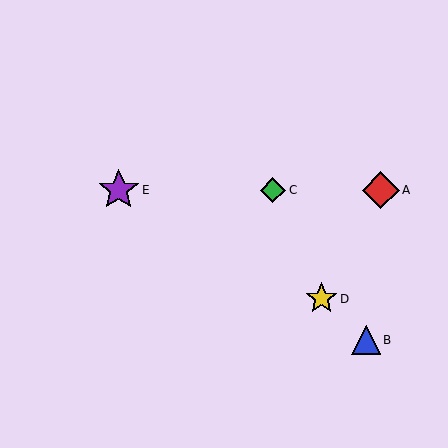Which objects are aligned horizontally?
Objects A, C, E are aligned horizontally.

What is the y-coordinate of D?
Object D is at y≈299.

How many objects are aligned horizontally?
3 objects (A, C, E) are aligned horizontally.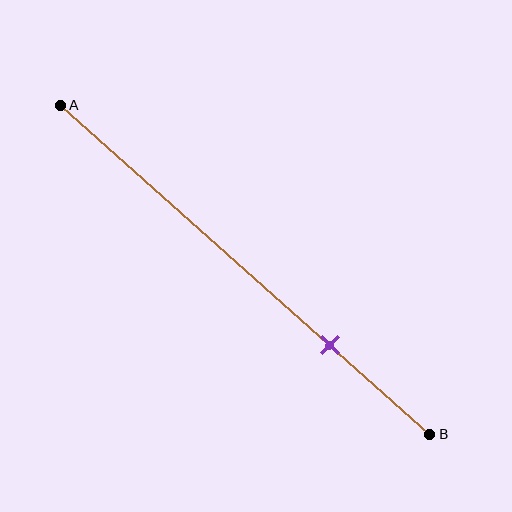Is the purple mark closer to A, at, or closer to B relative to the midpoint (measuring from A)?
The purple mark is closer to point B than the midpoint of segment AB.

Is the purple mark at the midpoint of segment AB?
No, the mark is at about 75% from A, not at the 50% midpoint.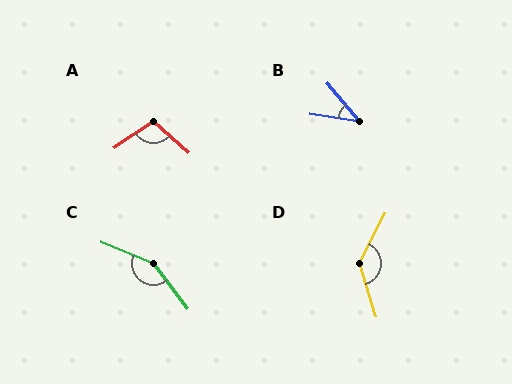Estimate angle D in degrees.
Approximately 136 degrees.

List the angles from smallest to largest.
B (42°), A (104°), D (136°), C (150°).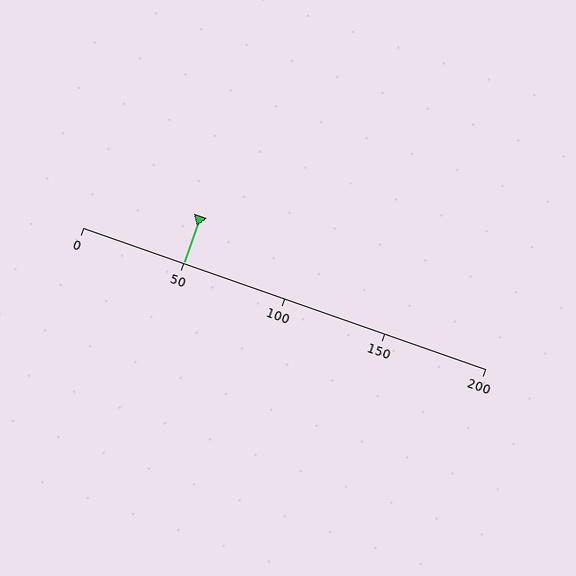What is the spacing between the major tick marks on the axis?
The major ticks are spaced 50 apart.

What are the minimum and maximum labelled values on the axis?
The axis runs from 0 to 200.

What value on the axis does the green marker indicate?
The marker indicates approximately 50.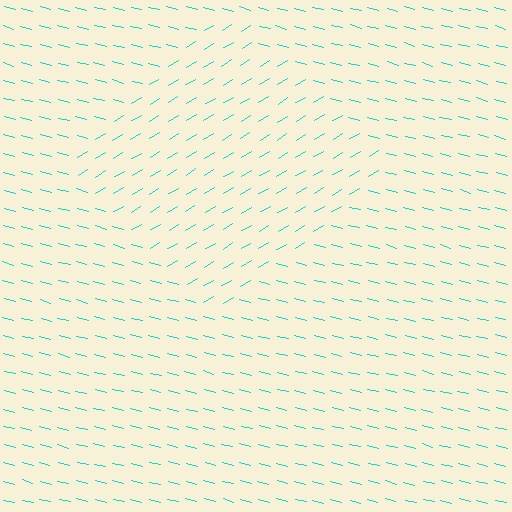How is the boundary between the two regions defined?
The boundary is defined purely by a change in line orientation (approximately 45 degrees difference). All lines are the same color and thickness.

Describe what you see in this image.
The image is filled with small cyan line segments. A diamond region in the image has lines oriented differently from the surrounding lines, creating a visible texture boundary.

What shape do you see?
I see a diamond.